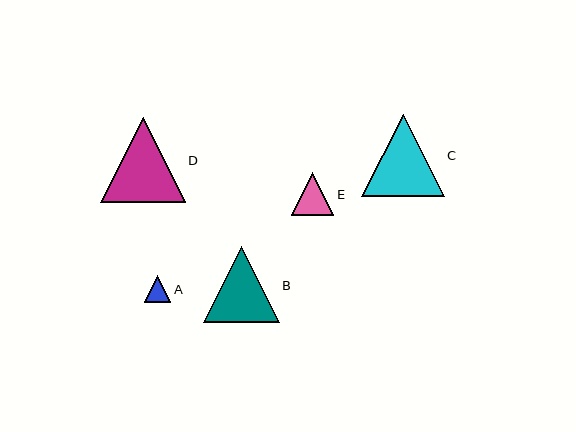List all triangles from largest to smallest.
From largest to smallest: D, C, B, E, A.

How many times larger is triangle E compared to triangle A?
Triangle E is approximately 1.6 times the size of triangle A.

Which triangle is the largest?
Triangle D is the largest with a size of approximately 85 pixels.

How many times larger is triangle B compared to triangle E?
Triangle B is approximately 1.8 times the size of triangle E.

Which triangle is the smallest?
Triangle A is the smallest with a size of approximately 26 pixels.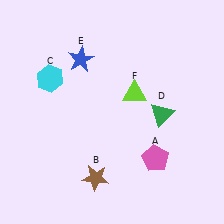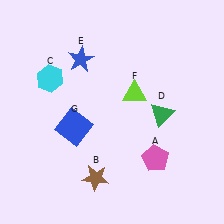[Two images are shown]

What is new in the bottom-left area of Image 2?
A blue square (G) was added in the bottom-left area of Image 2.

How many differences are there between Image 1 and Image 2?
There is 1 difference between the two images.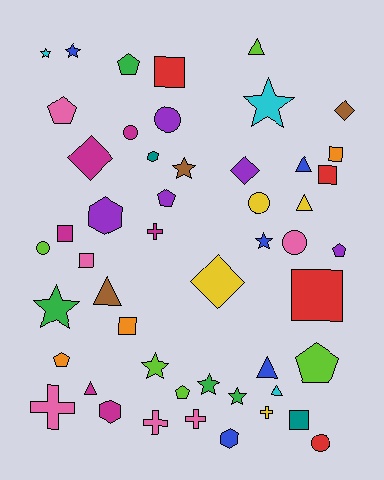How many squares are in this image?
There are 8 squares.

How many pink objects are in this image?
There are 6 pink objects.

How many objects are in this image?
There are 50 objects.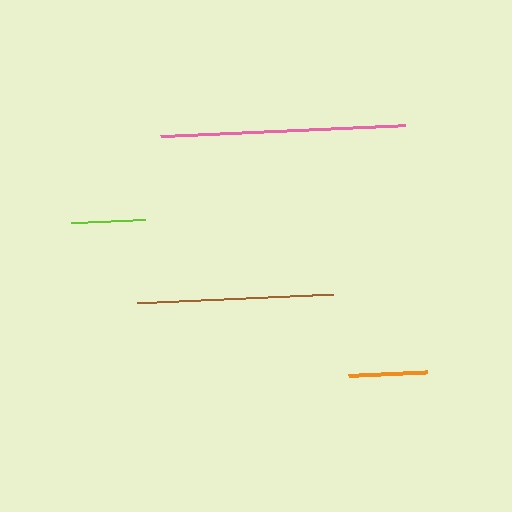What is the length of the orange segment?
The orange segment is approximately 79 pixels long.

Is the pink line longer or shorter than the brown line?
The pink line is longer than the brown line.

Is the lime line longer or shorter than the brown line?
The brown line is longer than the lime line.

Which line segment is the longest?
The pink line is the longest at approximately 245 pixels.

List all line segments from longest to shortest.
From longest to shortest: pink, brown, orange, lime.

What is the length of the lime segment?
The lime segment is approximately 74 pixels long.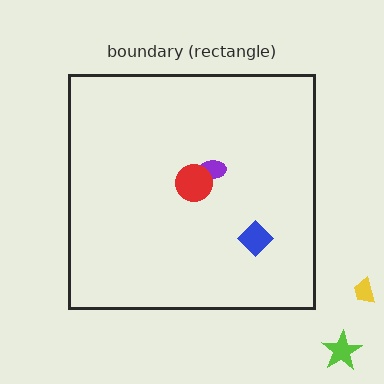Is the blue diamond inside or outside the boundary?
Inside.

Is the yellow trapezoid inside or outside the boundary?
Outside.